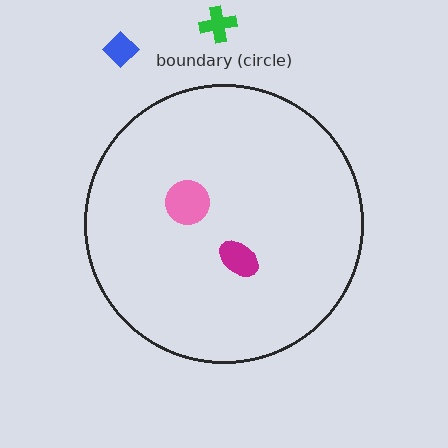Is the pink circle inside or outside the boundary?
Inside.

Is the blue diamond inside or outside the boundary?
Outside.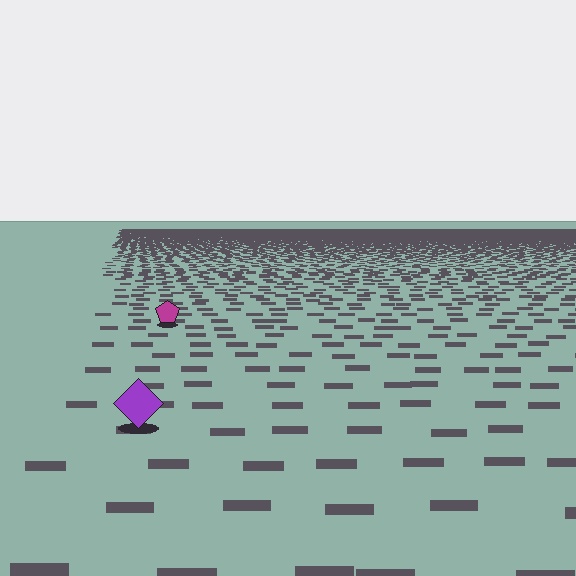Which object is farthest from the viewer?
The magenta pentagon is farthest from the viewer. It appears smaller and the ground texture around it is denser.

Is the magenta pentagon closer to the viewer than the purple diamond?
No. The purple diamond is closer — you can tell from the texture gradient: the ground texture is coarser near it.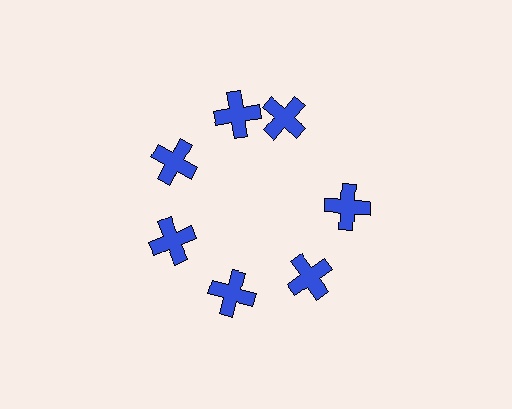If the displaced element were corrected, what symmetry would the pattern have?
It would have 7-fold rotational symmetry — the pattern would map onto itself every 51 degrees.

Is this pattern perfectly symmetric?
No. The 7 blue crosses are arranged in a ring, but one element near the 1 o'clock position is rotated out of alignment along the ring, breaking the 7-fold rotational symmetry.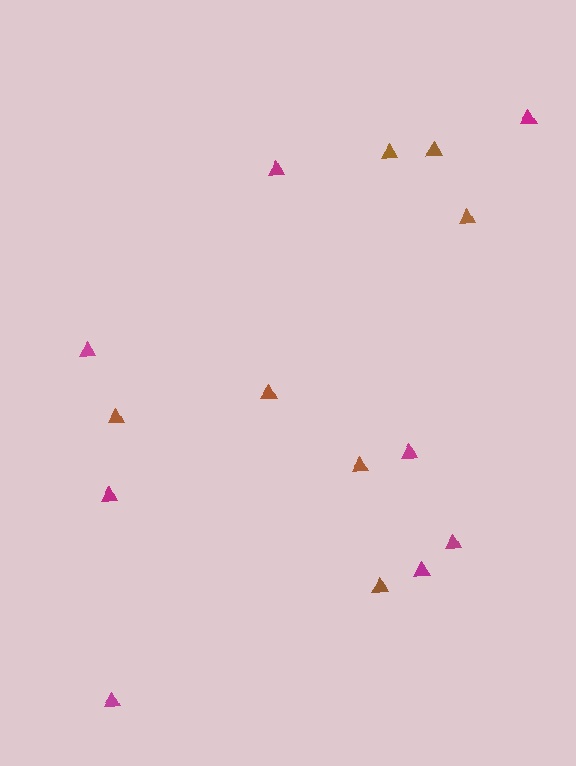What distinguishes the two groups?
There are 2 groups: one group of brown triangles (7) and one group of magenta triangles (8).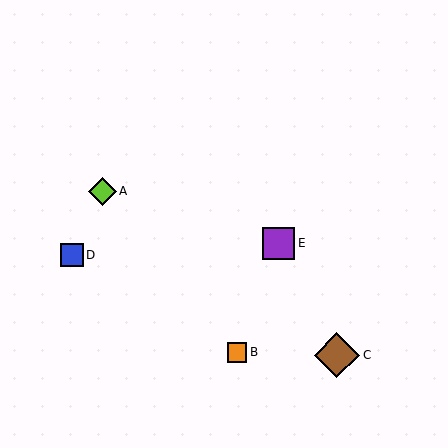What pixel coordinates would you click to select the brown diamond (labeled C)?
Click at (337, 355) to select the brown diamond C.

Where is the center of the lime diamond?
The center of the lime diamond is at (102, 191).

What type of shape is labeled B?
Shape B is an orange square.